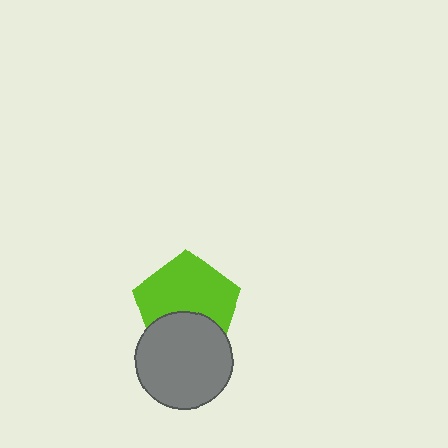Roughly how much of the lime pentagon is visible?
Most of it is visible (roughly 65%).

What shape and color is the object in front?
The object in front is a gray circle.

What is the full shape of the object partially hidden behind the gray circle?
The partially hidden object is a lime pentagon.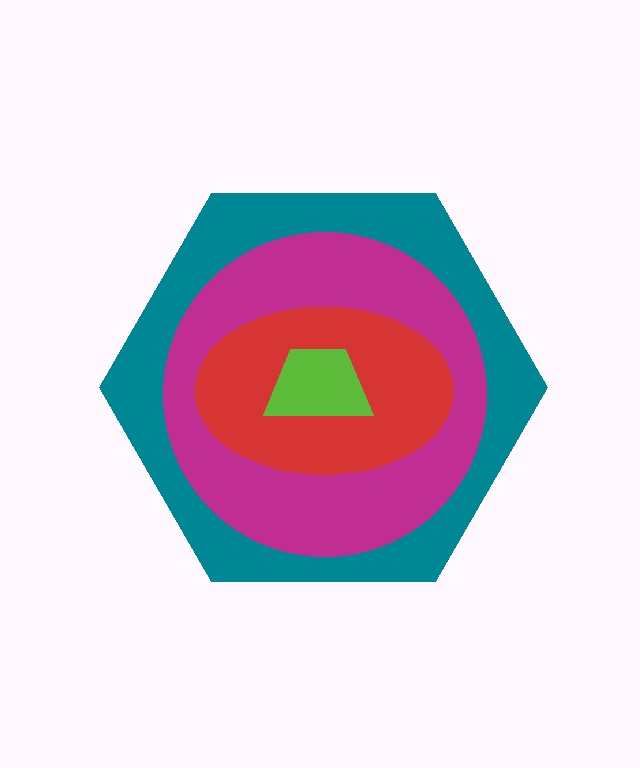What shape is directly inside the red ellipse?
The lime trapezoid.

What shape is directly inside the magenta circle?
The red ellipse.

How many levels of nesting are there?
4.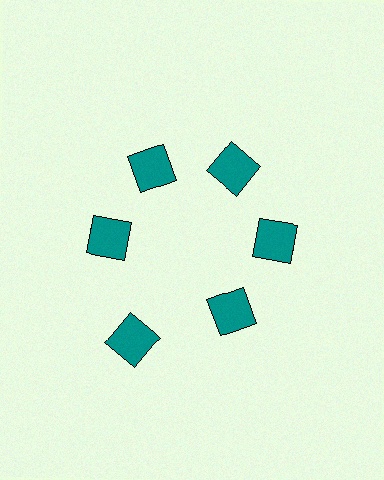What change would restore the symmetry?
The symmetry would be restored by moving it inward, back onto the ring so that all 6 squares sit at equal angles and equal distance from the center.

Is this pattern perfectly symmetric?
No. The 6 teal squares are arranged in a ring, but one element near the 7 o'clock position is pushed outward from the center, breaking the 6-fold rotational symmetry.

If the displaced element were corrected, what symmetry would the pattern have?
It would have 6-fold rotational symmetry — the pattern would map onto itself every 60 degrees.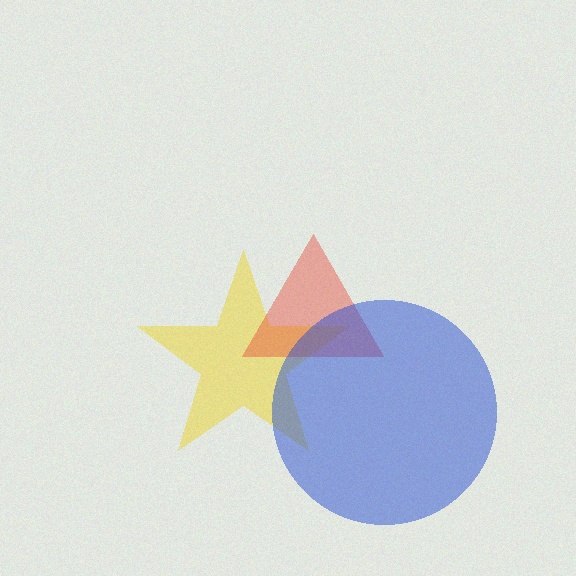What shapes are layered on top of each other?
The layered shapes are: a yellow star, a red triangle, a blue circle.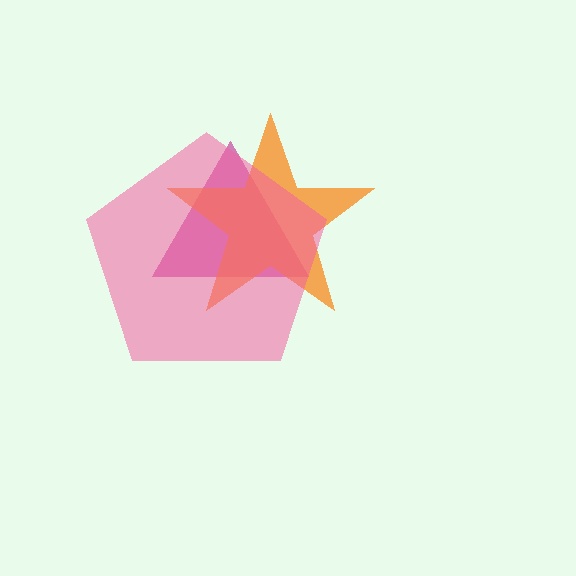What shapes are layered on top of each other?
The layered shapes are: a magenta triangle, an orange star, a pink pentagon.